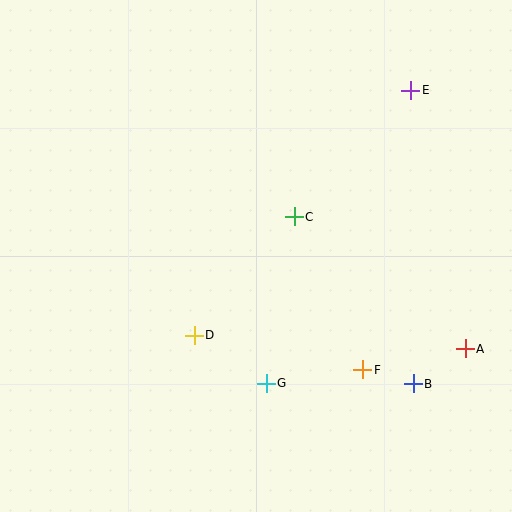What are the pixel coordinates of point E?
Point E is at (411, 90).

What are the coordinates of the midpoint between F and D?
The midpoint between F and D is at (279, 353).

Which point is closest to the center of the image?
Point C at (294, 217) is closest to the center.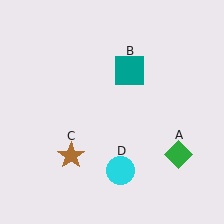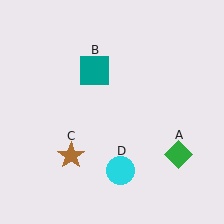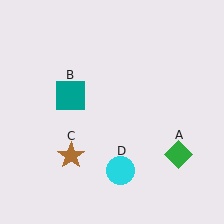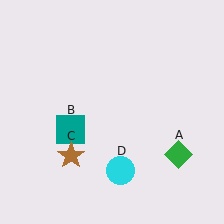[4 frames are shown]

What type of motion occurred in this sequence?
The teal square (object B) rotated counterclockwise around the center of the scene.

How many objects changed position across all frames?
1 object changed position: teal square (object B).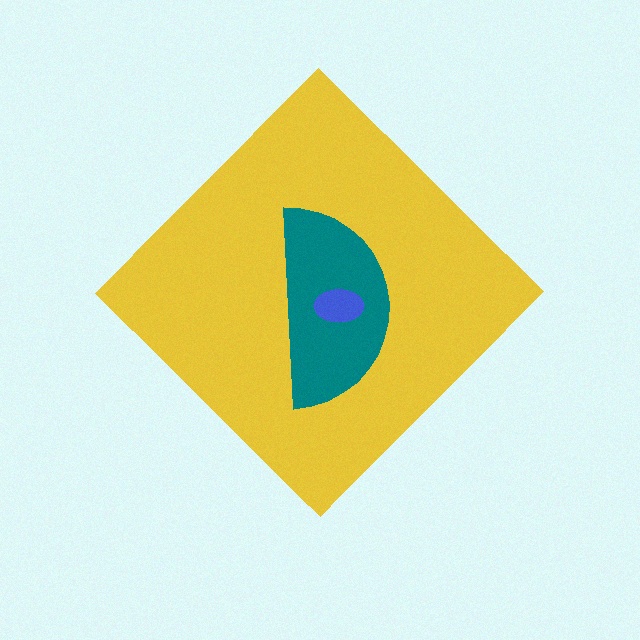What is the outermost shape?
The yellow diamond.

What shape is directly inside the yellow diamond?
The teal semicircle.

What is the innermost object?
The blue ellipse.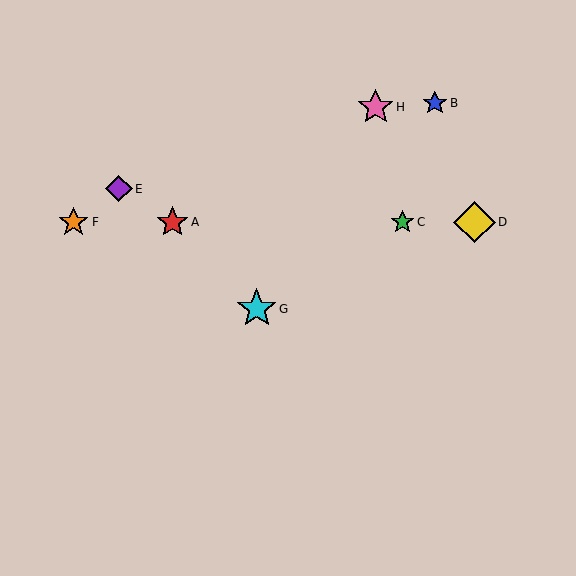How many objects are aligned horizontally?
4 objects (A, C, D, F) are aligned horizontally.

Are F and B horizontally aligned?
No, F is at y≈222 and B is at y≈103.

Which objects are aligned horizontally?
Objects A, C, D, F are aligned horizontally.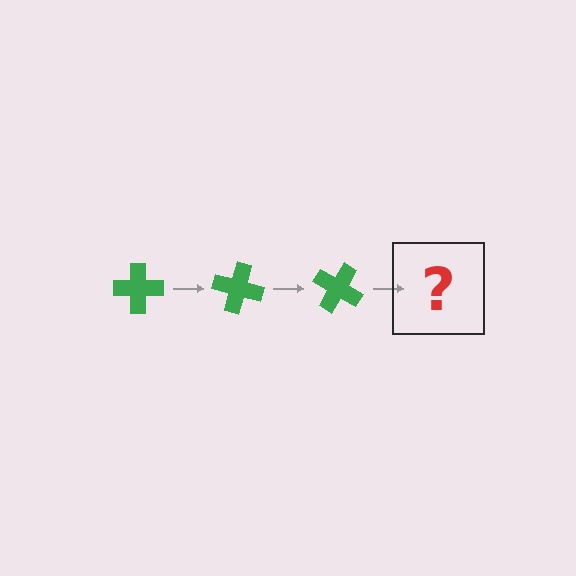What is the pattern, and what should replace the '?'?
The pattern is that the cross rotates 15 degrees each step. The '?' should be a green cross rotated 45 degrees.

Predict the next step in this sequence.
The next step is a green cross rotated 45 degrees.